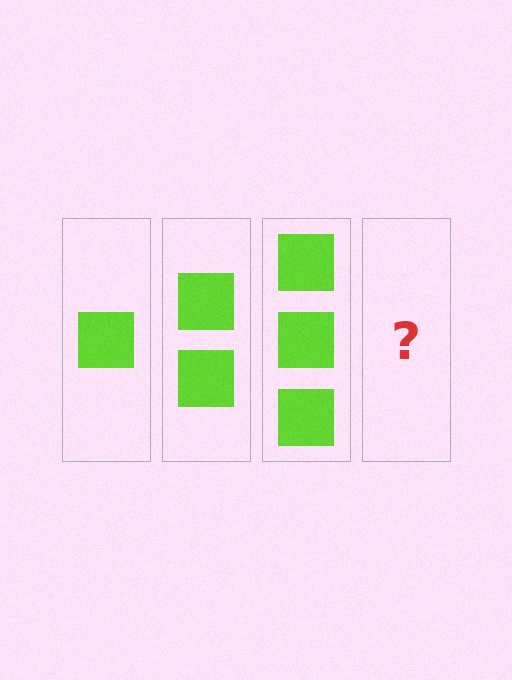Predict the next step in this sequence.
The next step is 4 squares.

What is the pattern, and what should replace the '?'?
The pattern is that each step adds one more square. The '?' should be 4 squares.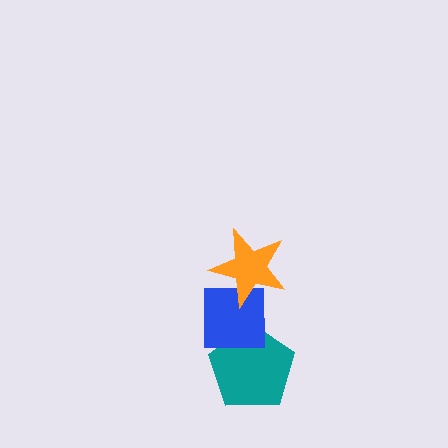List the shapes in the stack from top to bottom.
From top to bottom: the orange star, the blue square, the teal pentagon.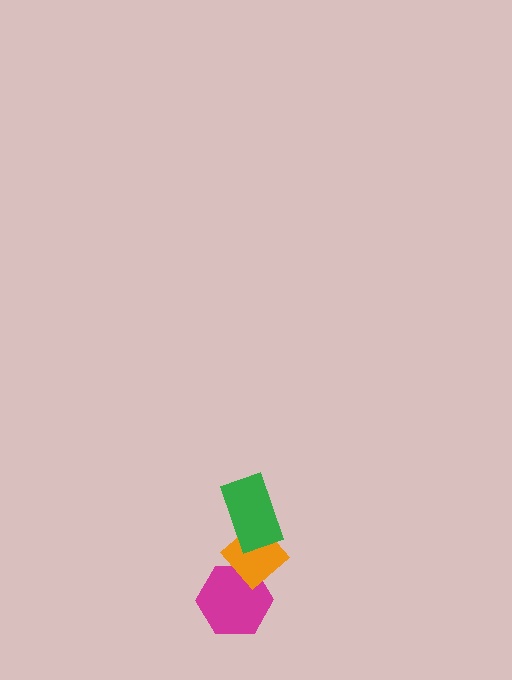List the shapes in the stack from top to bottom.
From top to bottom: the green rectangle, the orange diamond, the magenta hexagon.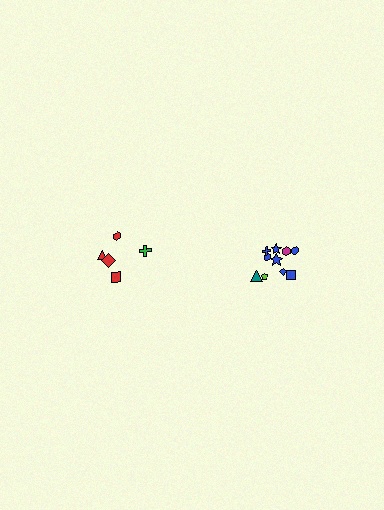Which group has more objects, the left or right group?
The right group.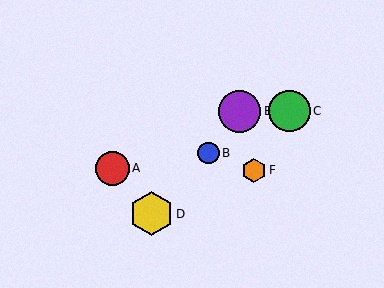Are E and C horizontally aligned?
Yes, both are at y≈111.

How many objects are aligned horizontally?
2 objects (C, E) are aligned horizontally.